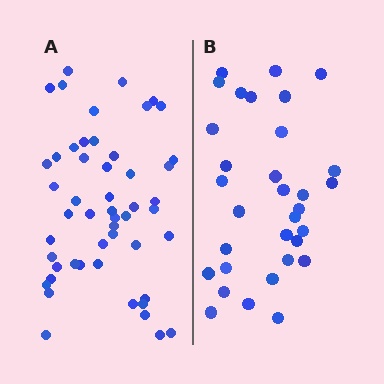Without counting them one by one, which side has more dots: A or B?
Region A (the left region) has more dots.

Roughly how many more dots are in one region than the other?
Region A has approximately 20 more dots than region B.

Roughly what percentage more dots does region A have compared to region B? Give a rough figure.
About 60% more.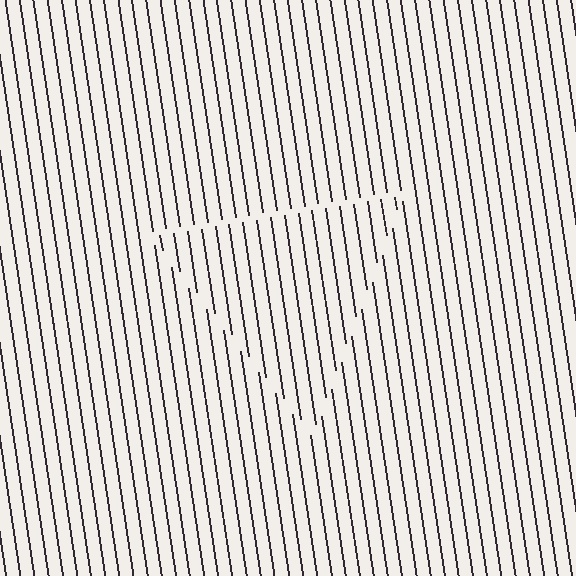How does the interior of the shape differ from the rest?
The interior of the shape contains the same grating, shifted by half a period — the contour is defined by the phase discontinuity where line-ends from the inner and outer gratings abut.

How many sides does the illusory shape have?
3 sides — the line-ends trace a triangle.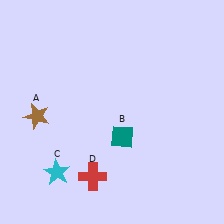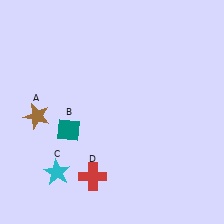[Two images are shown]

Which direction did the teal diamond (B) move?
The teal diamond (B) moved left.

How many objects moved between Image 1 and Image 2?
1 object moved between the two images.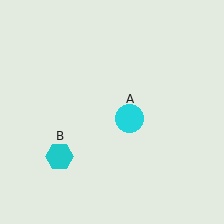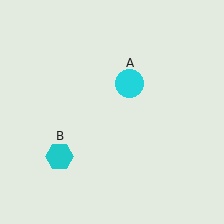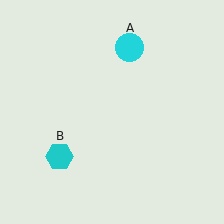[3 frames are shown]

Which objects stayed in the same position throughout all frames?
Cyan hexagon (object B) remained stationary.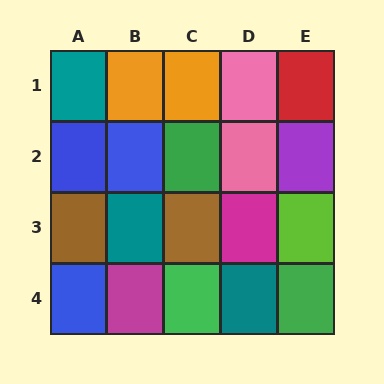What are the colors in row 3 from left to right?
Brown, teal, brown, magenta, lime.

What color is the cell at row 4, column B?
Magenta.